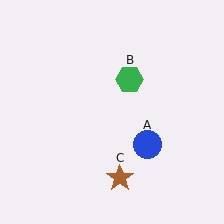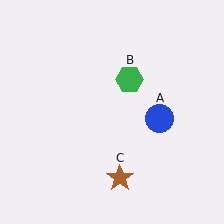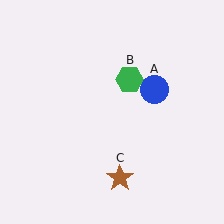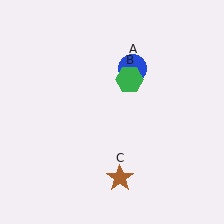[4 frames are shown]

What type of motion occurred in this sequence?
The blue circle (object A) rotated counterclockwise around the center of the scene.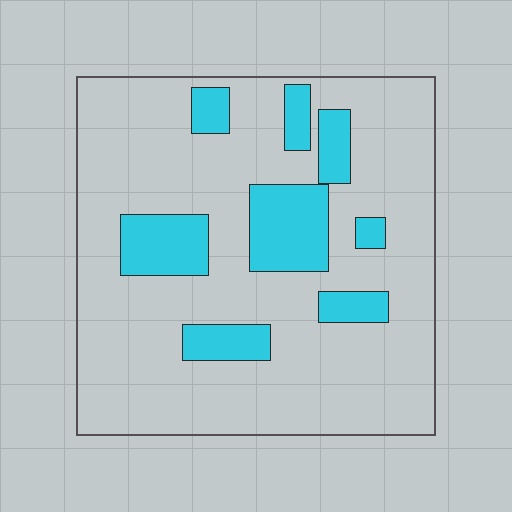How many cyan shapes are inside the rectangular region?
8.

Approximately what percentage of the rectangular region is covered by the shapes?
Approximately 20%.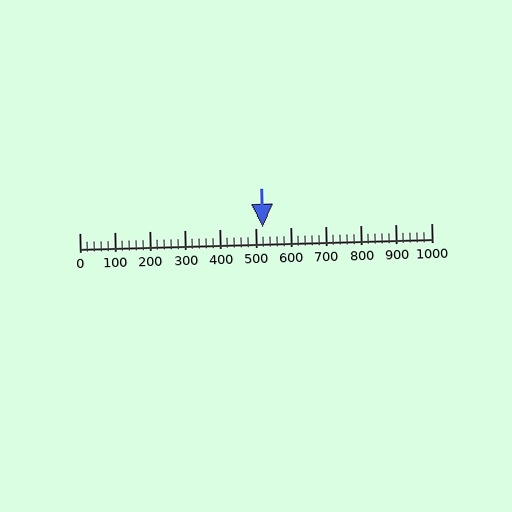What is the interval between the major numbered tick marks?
The major tick marks are spaced 100 units apart.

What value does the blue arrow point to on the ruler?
The blue arrow points to approximately 520.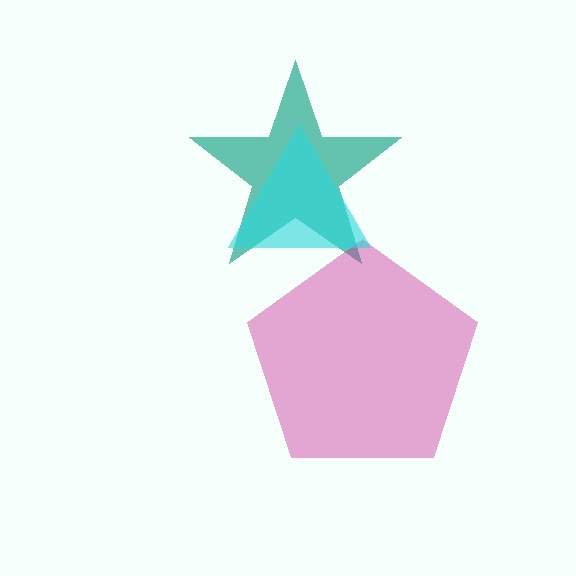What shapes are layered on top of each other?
The layered shapes are: a teal star, a magenta pentagon, a cyan triangle.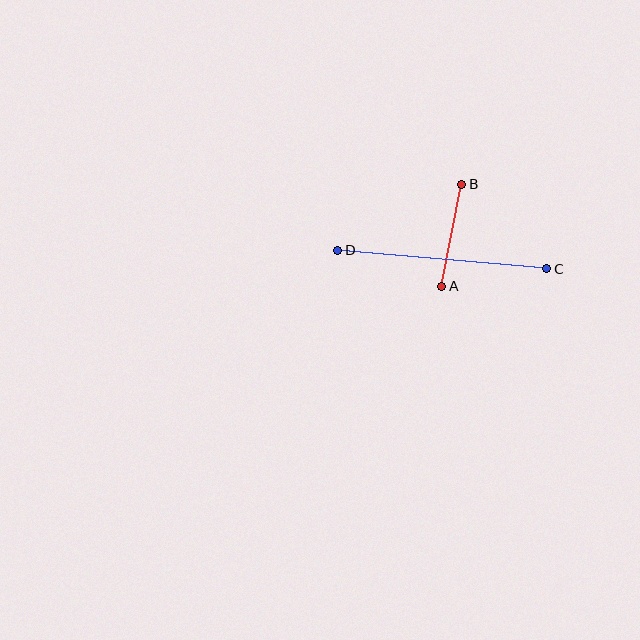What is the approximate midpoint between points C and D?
The midpoint is at approximately (442, 259) pixels.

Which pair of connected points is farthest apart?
Points C and D are farthest apart.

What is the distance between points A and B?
The distance is approximately 104 pixels.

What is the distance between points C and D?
The distance is approximately 210 pixels.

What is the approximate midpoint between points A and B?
The midpoint is at approximately (452, 235) pixels.